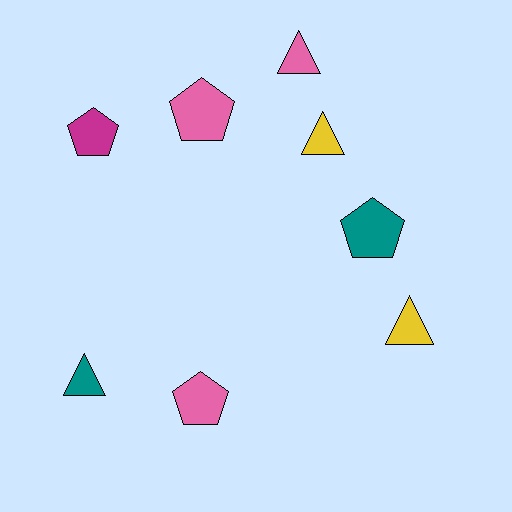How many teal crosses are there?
There are no teal crosses.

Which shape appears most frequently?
Triangle, with 4 objects.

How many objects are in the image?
There are 8 objects.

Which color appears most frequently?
Pink, with 3 objects.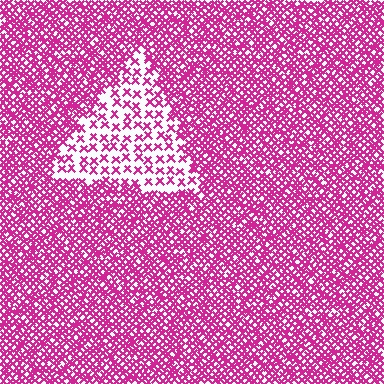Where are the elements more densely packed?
The elements are more densely packed outside the triangle boundary.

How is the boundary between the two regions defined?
The boundary is defined by a change in element density (approximately 2.7x ratio). All elements are the same color, size, and shape.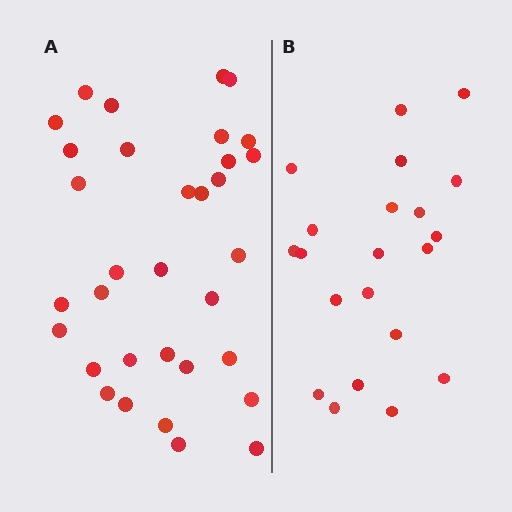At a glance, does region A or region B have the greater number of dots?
Region A (the left region) has more dots.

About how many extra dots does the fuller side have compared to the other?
Region A has roughly 12 or so more dots than region B.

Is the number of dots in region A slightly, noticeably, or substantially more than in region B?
Region A has substantially more. The ratio is roughly 1.6 to 1.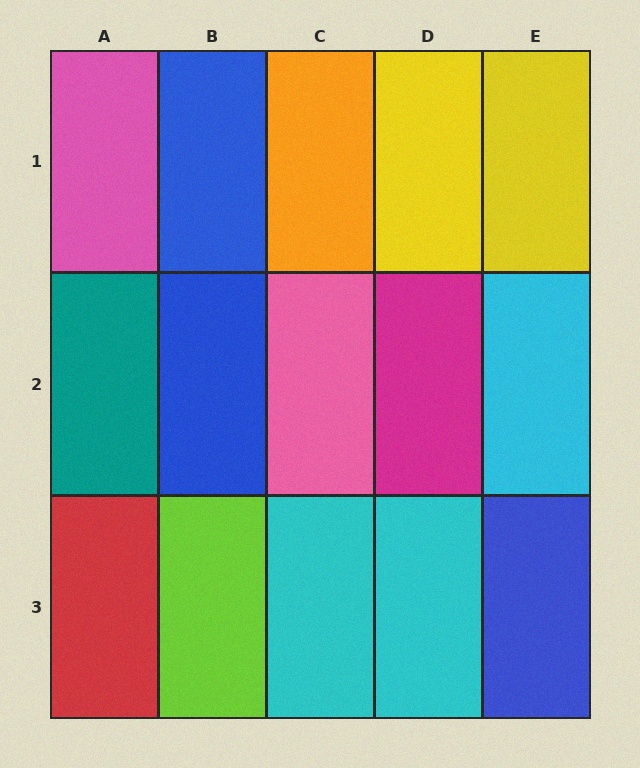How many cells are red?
1 cell is red.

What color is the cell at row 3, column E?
Blue.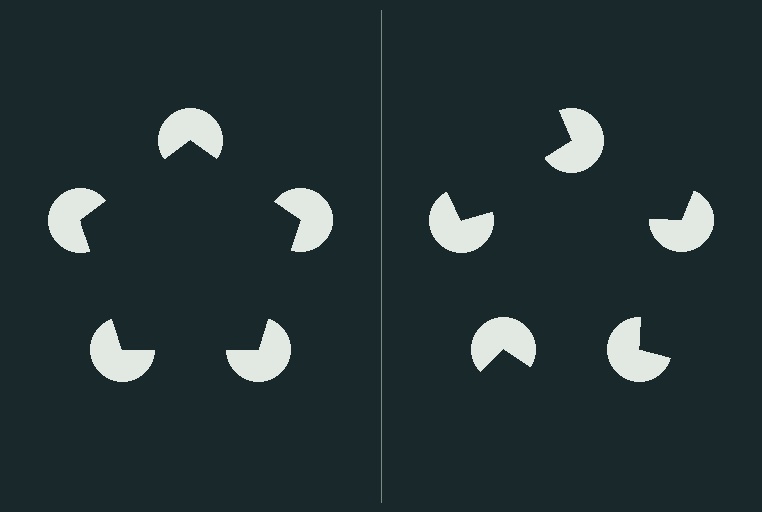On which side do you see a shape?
An illusory pentagon appears on the left side. On the right side the wedge cuts are rotated, so no coherent shape forms.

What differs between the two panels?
The pac-man discs are positioned identically on both sides; only the wedge orientations differ. On the left they align to a pentagon; on the right they are misaligned.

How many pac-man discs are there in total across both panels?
10 — 5 on each side.